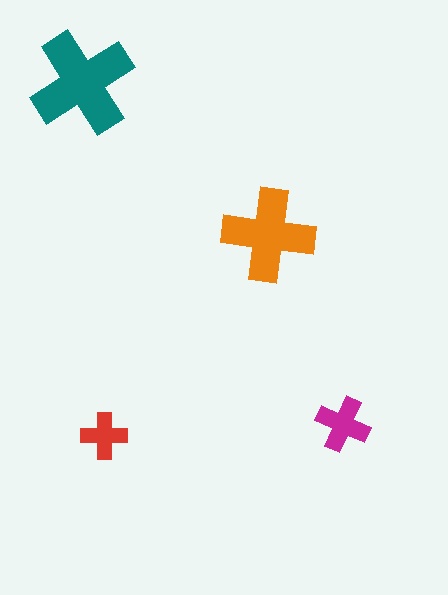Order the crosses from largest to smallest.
the teal one, the orange one, the magenta one, the red one.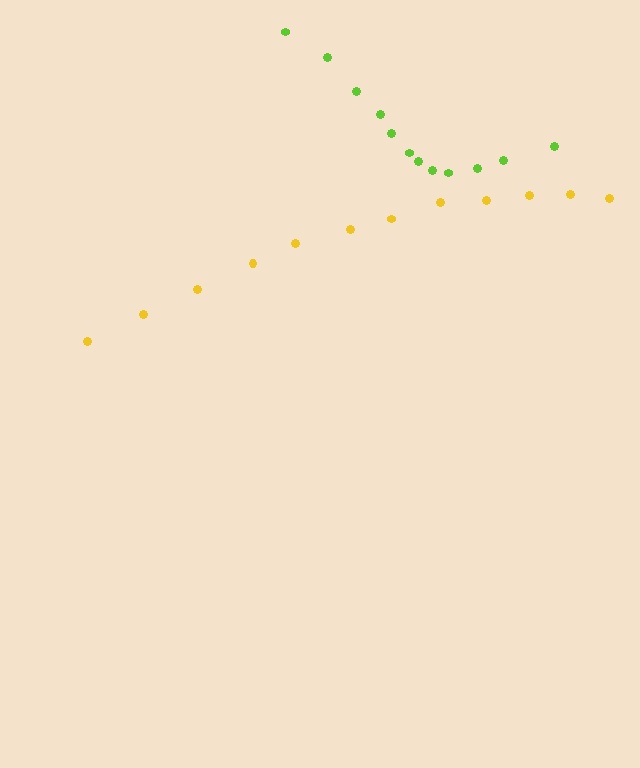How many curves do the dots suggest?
There are 2 distinct paths.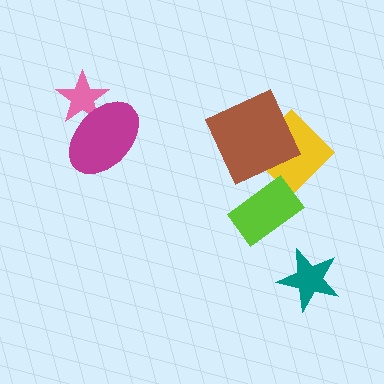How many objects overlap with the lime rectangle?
1 object overlaps with the lime rectangle.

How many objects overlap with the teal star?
0 objects overlap with the teal star.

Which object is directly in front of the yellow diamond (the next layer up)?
The brown square is directly in front of the yellow diamond.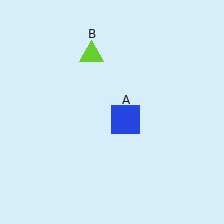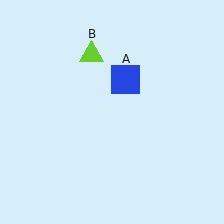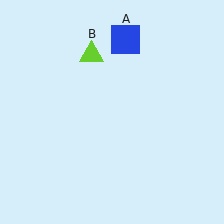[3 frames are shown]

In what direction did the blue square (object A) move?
The blue square (object A) moved up.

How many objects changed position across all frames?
1 object changed position: blue square (object A).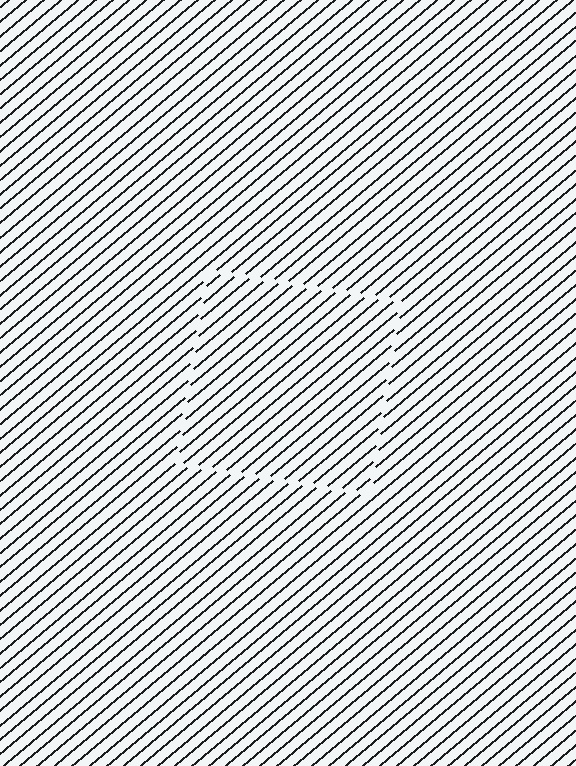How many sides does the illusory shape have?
4 sides — the line-ends trace a square.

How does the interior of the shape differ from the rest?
The interior of the shape contains the same grating, shifted by half a period — the contour is defined by the phase discontinuity where line-ends from the inner and outer gratings abut.